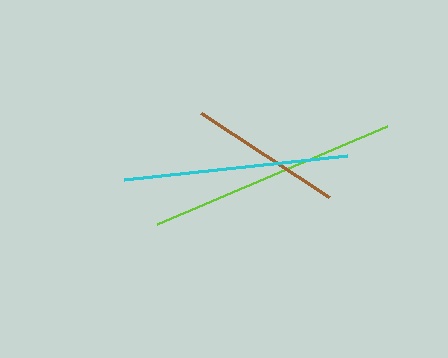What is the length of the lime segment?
The lime segment is approximately 249 pixels long.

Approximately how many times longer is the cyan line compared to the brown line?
The cyan line is approximately 1.5 times the length of the brown line.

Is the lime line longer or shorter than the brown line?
The lime line is longer than the brown line.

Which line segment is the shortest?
The brown line is the shortest at approximately 153 pixels.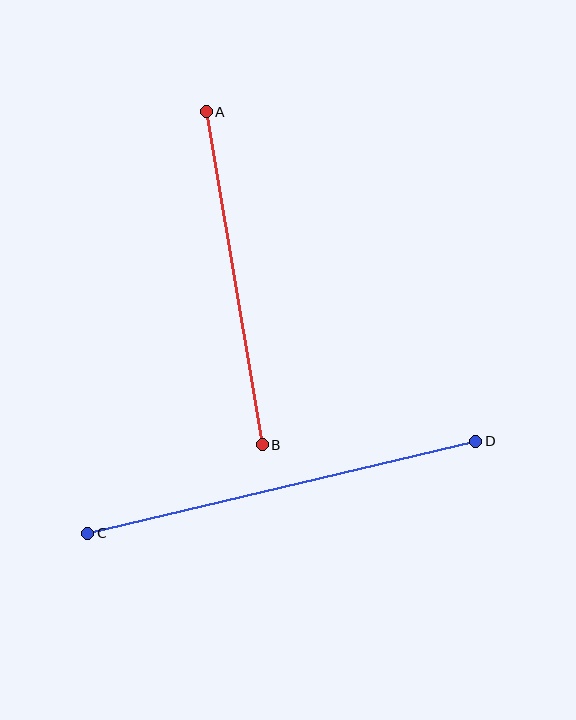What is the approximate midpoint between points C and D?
The midpoint is at approximately (282, 487) pixels.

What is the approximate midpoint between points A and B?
The midpoint is at approximately (234, 278) pixels.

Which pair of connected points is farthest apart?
Points C and D are farthest apart.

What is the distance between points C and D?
The distance is approximately 399 pixels.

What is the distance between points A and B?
The distance is approximately 338 pixels.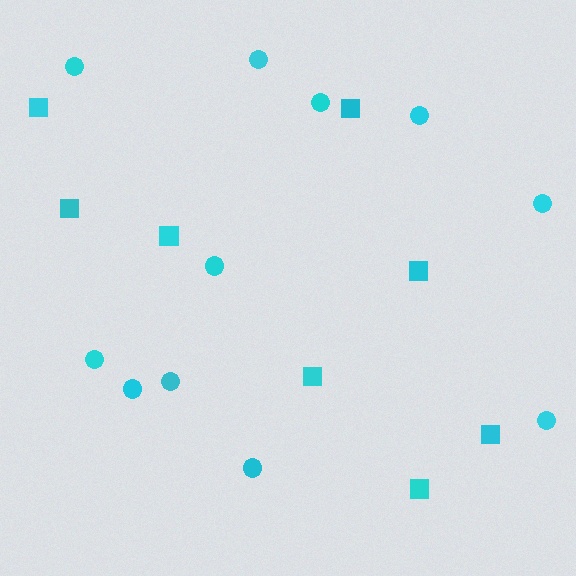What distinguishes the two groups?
There are 2 groups: one group of squares (8) and one group of circles (11).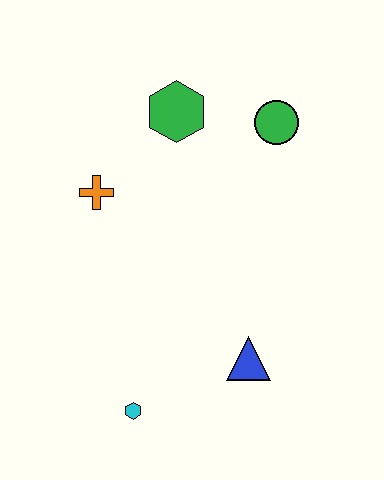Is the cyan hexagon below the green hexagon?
Yes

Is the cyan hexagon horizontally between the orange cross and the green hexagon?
Yes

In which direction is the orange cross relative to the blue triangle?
The orange cross is above the blue triangle.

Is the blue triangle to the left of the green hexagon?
No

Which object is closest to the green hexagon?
The green circle is closest to the green hexagon.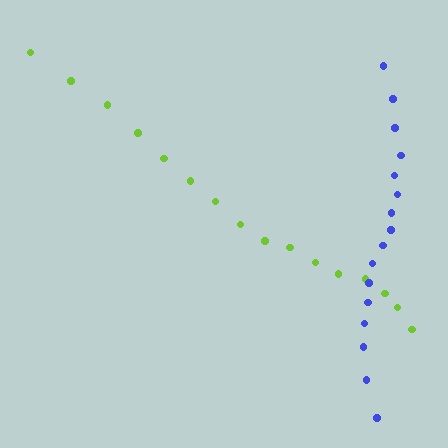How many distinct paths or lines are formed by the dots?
There are 2 distinct paths.